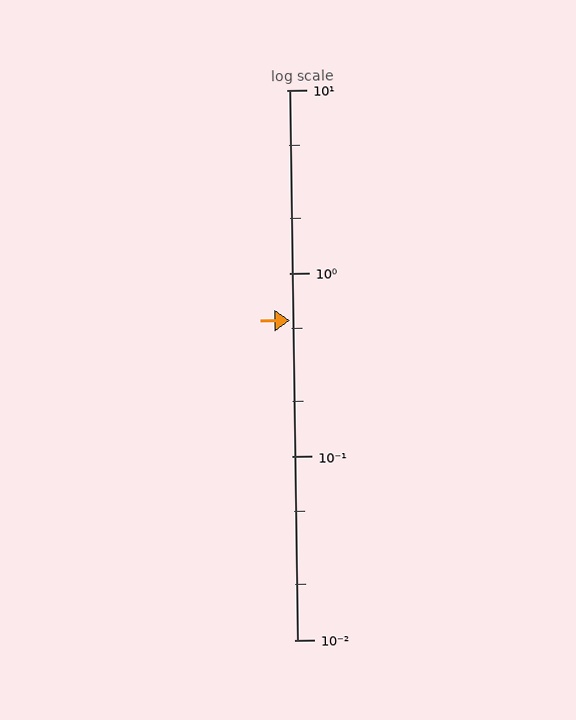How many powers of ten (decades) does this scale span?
The scale spans 3 decades, from 0.01 to 10.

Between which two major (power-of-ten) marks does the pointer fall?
The pointer is between 0.1 and 1.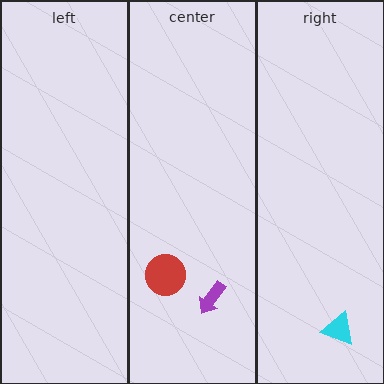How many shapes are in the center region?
2.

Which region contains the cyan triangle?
The right region.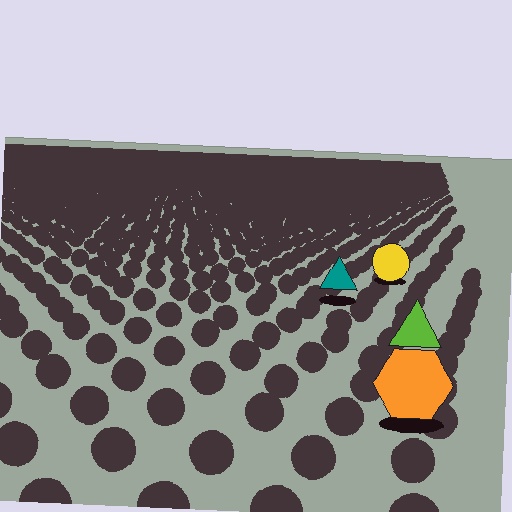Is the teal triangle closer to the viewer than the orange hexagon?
No. The orange hexagon is closer — you can tell from the texture gradient: the ground texture is coarser near it.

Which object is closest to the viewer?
The orange hexagon is closest. The texture marks near it are larger and more spread out.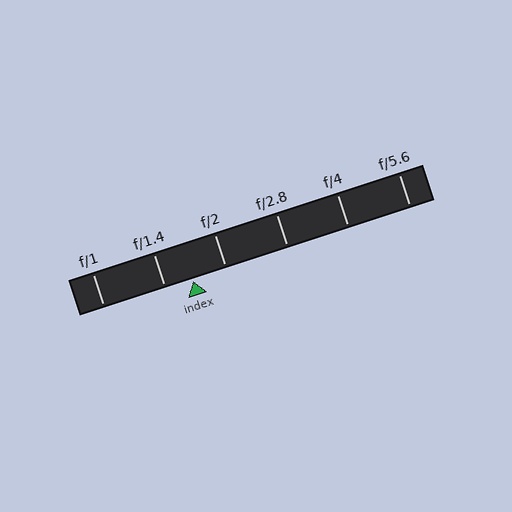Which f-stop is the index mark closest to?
The index mark is closest to f/1.4.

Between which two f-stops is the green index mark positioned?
The index mark is between f/1.4 and f/2.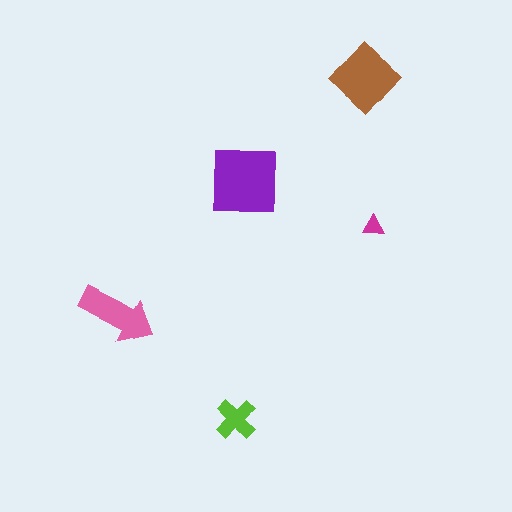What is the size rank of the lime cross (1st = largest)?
4th.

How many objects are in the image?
There are 5 objects in the image.